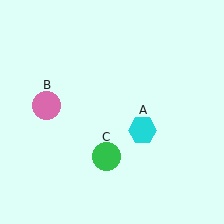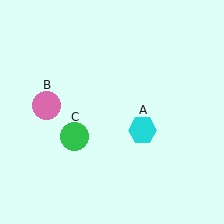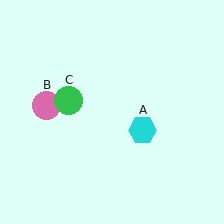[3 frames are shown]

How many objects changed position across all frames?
1 object changed position: green circle (object C).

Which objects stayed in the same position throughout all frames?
Cyan hexagon (object A) and pink circle (object B) remained stationary.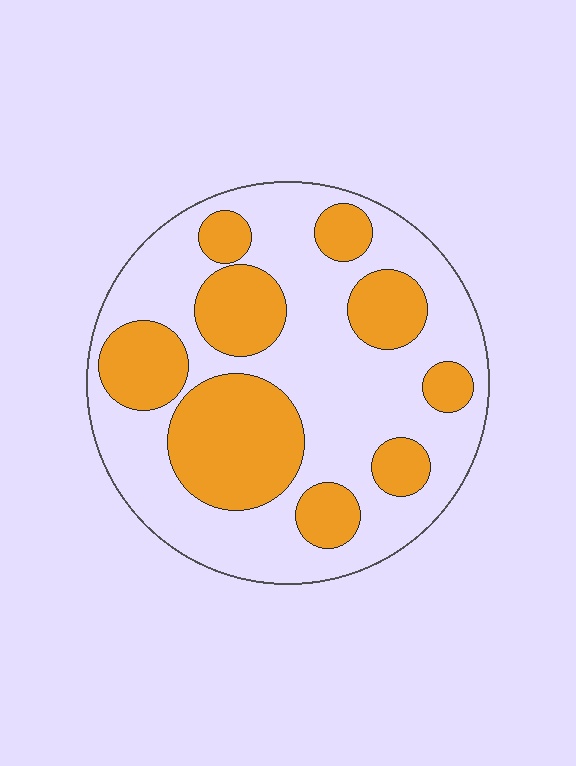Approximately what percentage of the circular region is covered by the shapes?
Approximately 35%.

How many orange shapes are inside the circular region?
9.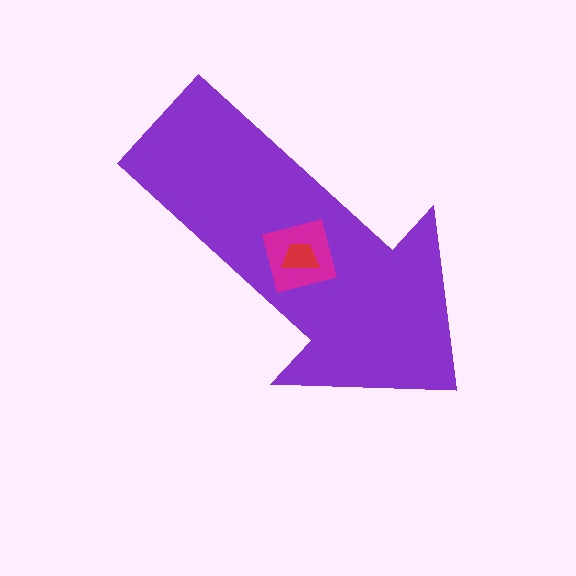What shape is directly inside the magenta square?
The red trapezoid.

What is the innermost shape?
The red trapezoid.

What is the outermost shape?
The purple arrow.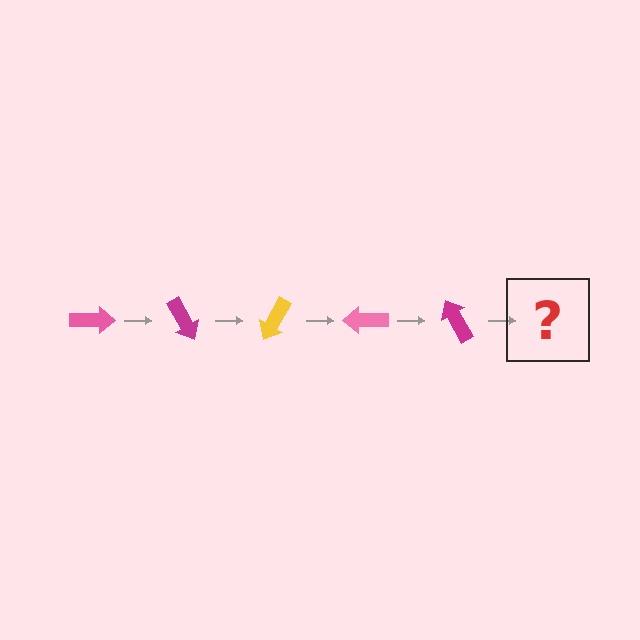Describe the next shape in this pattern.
It should be a yellow arrow, rotated 300 degrees from the start.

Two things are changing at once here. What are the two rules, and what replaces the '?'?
The two rules are that it rotates 60 degrees each step and the color cycles through pink, magenta, and yellow. The '?' should be a yellow arrow, rotated 300 degrees from the start.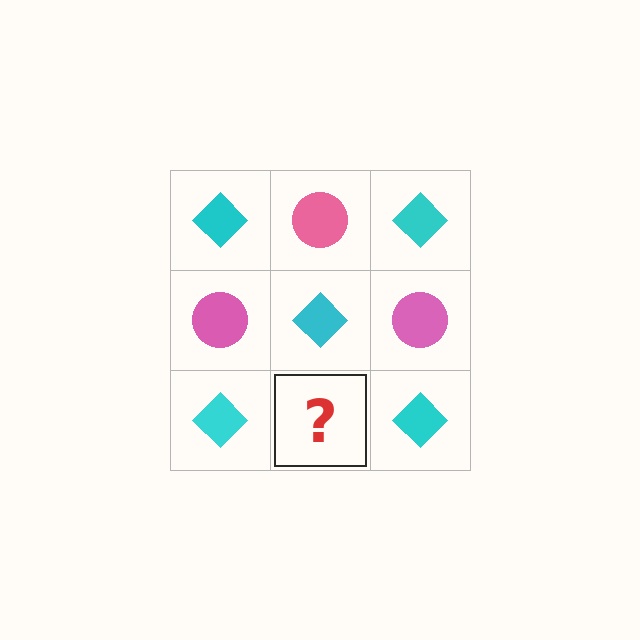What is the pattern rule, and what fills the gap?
The rule is that it alternates cyan diamond and pink circle in a checkerboard pattern. The gap should be filled with a pink circle.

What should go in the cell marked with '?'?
The missing cell should contain a pink circle.